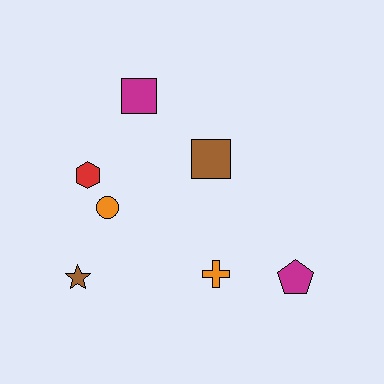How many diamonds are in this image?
There are no diamonds.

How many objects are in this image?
There are 7 objects.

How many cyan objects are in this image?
There are no cyan objects.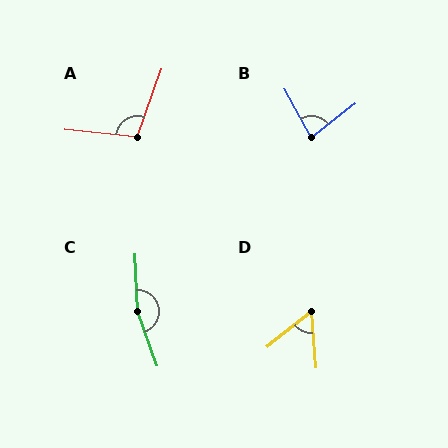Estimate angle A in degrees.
Approximately 104 degrees.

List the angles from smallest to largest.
D (56°), B (81°), A (104°), C (163°).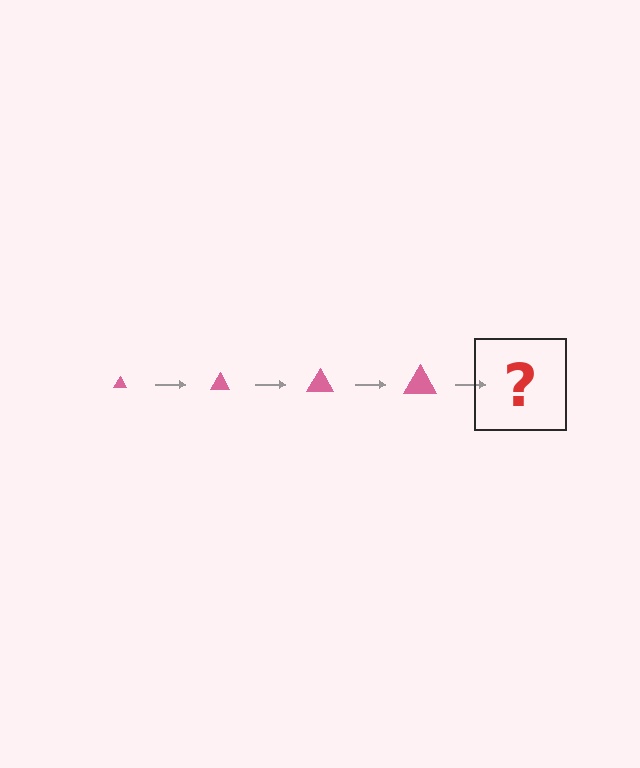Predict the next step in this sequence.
The next step is a pink triangle, larger than the previous one.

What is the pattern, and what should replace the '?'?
The pattern is that the triangle gets progressively larger each step. The '?' should be a pink triangle, larger than the previous one.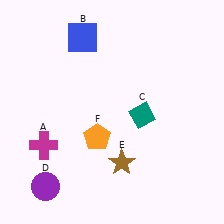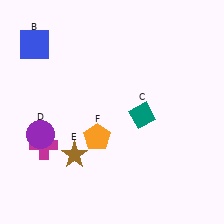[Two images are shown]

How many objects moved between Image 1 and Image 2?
3 objects moved between the two images.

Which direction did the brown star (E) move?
The brown star (E) moved left.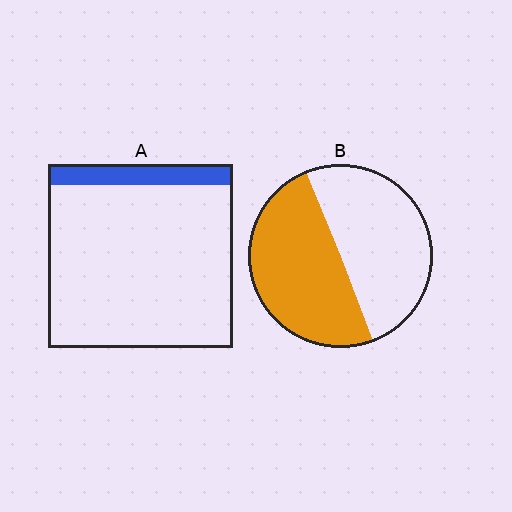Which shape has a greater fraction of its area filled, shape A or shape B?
Shape B.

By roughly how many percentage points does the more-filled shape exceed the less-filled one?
By roughly 40 percentage points (B over A).